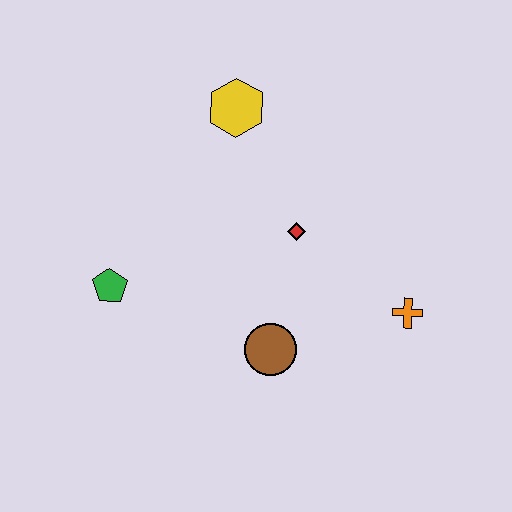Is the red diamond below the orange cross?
No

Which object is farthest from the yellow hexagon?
The orange cross is farthest from the yellow hexagon.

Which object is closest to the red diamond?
The brown circle is closest to the red diamond.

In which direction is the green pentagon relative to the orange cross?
The green pentagon is to the left of the orange cross.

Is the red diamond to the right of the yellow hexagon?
Yes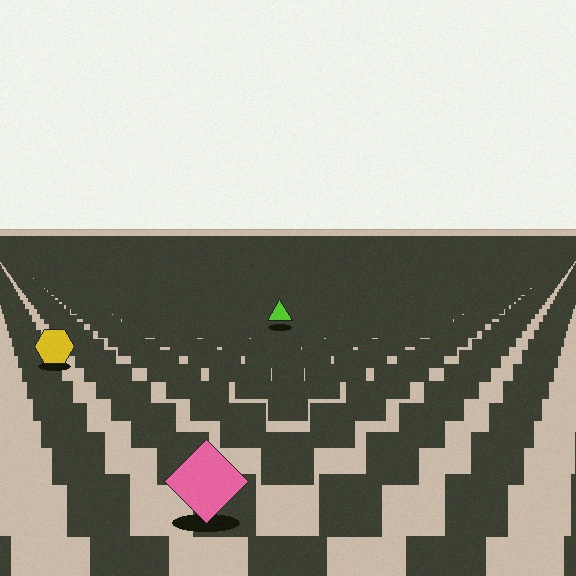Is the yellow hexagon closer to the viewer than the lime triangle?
Yes. The yellow hexagon is closer — you can tell from the texture gradient: the ground texture is coarser near it.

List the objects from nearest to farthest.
From nearest to farthest: the pink diamond, the yellow hexagon, the lime triangle.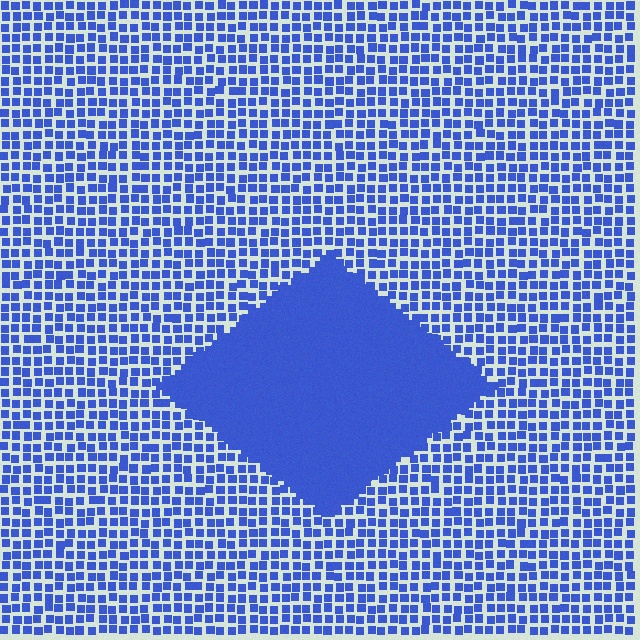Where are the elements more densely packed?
The elements are more densely packed inside the diamond boundary.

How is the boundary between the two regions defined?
The boundary is defined by a change in element density (approximately 3.1x ratio). All elements are the same color, size, and shape.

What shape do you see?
I see a diamond.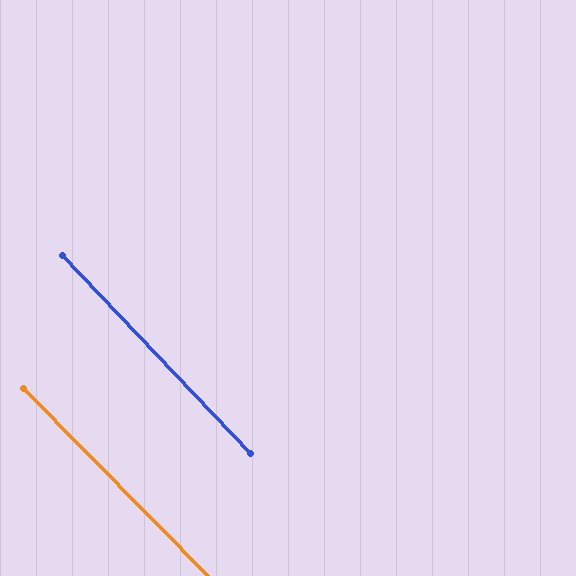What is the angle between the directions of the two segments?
Approximately 1 degree.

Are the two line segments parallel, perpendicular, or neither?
Parallel — their directions differ by only 1.1°.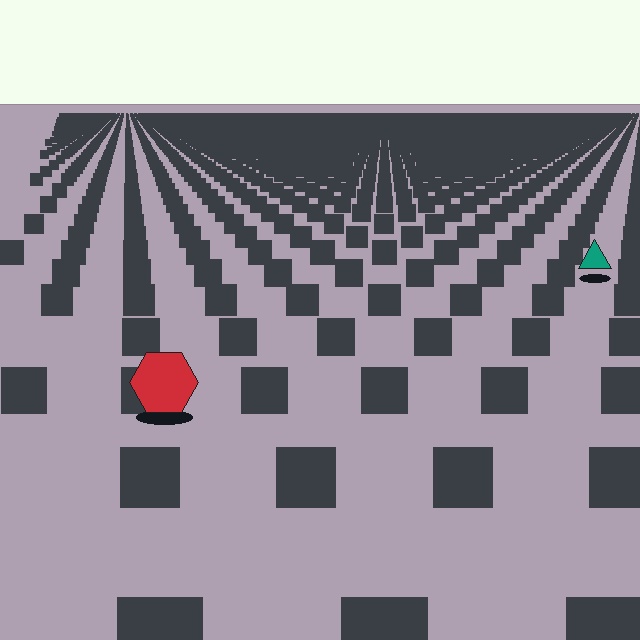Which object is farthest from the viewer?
The teal triangle is farthest from the viewer. It appears smaller and the ground texture around it is denser.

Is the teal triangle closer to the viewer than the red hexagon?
No. The red hexagon is closer — you can tell from the texture gradient: the ground texture is coarser near it.